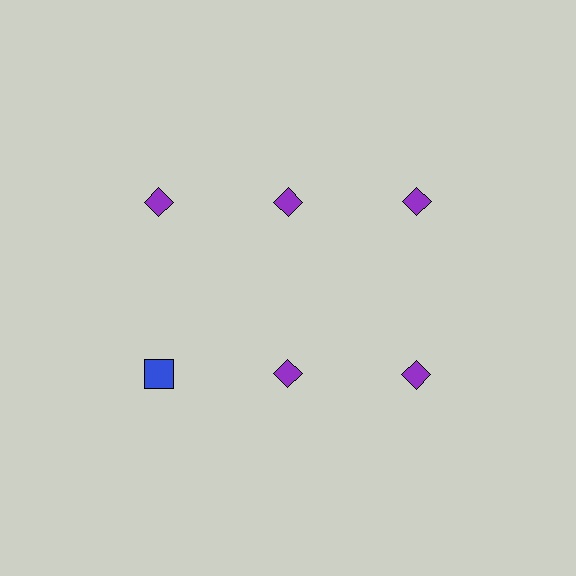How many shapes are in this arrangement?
There are 6 shapes arranged in a grid pattern.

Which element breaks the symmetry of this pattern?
The blue square in the second row, leftmost column breaks the symmetry. All other shapes are purple diamonds.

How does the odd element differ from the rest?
It differs in both color (blue instead of purple) and shape (square instead of diamond).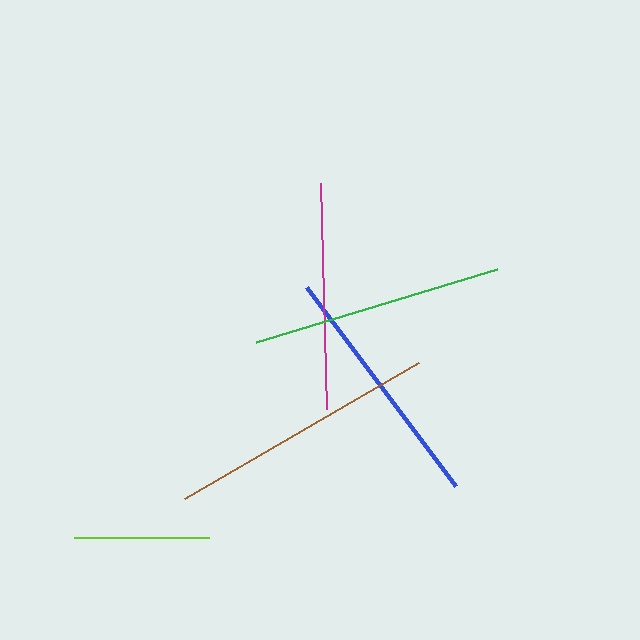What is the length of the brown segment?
The brown segment is approximately 270 pixels long.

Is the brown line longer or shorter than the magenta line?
The brown line is longer than the magenta line.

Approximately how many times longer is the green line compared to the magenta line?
The green line is approximately 1.1 times the length of the magenta line.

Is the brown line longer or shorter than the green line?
The brown line is longer than the green line.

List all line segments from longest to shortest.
From longest to shortest: brown, green, blue, magenta, lime.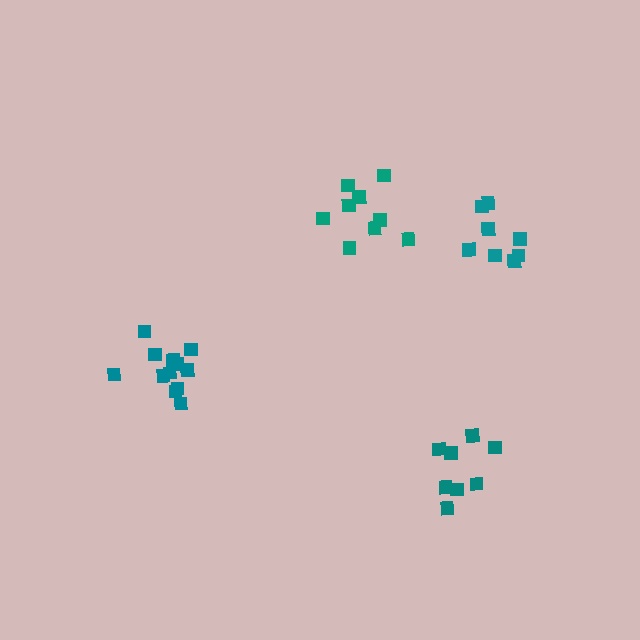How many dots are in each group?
Group 1: 9 dots, Group 2: 8 dots, Group 3: 8 dots, Group 4: 12 dots (37 total).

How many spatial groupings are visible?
There are 4 spatial groupings.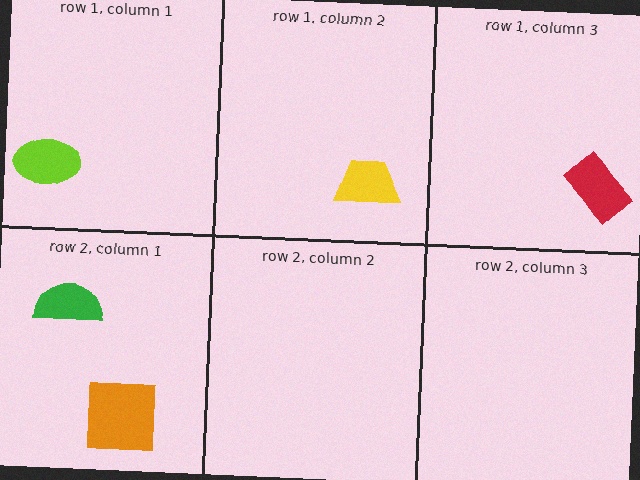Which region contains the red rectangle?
The row 1, column 3 region.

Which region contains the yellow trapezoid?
The row 1, column 2 region.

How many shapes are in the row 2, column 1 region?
2.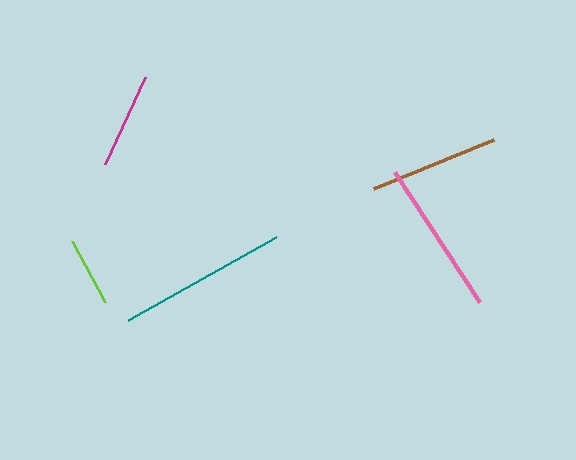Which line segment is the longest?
The teal line is the longest at approximately 170 pixels.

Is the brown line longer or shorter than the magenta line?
The brown line is longer than the magenta line.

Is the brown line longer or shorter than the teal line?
The teal line is longer than the brown line.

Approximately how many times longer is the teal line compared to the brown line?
The teal line is approximately 1.3 times the length of the brown line.